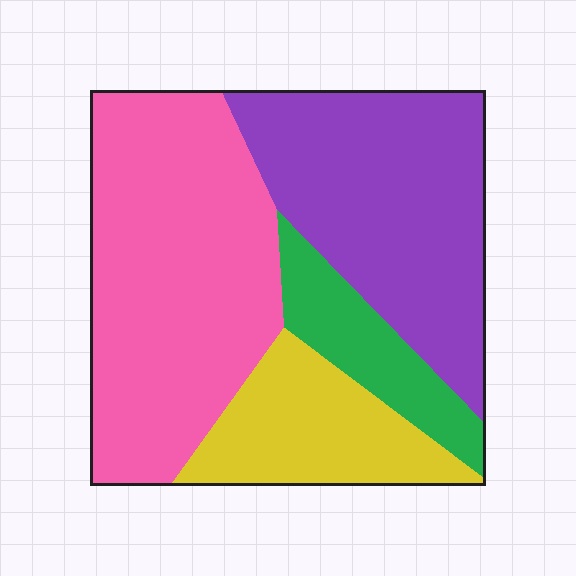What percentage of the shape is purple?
Purple covers 32% of the shape.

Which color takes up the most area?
Pink, at roughly 40%.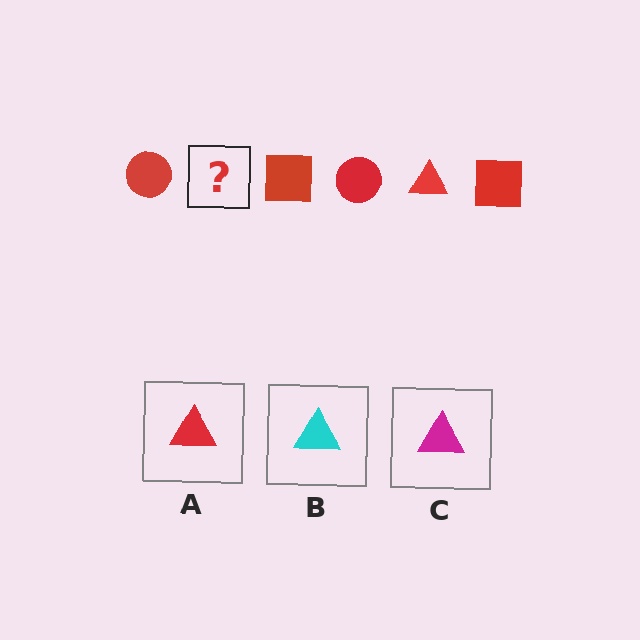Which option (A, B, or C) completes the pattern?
A.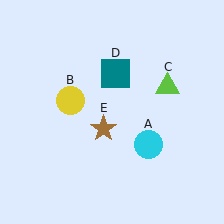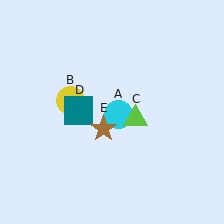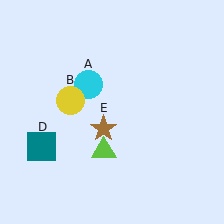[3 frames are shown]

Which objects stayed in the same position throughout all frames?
Yellow circle (object B) and brown star (object E) remained stationary.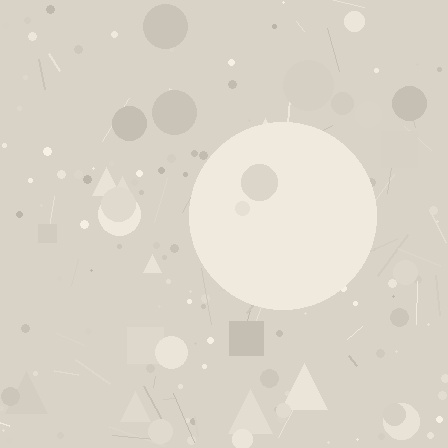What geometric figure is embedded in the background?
A circle is embedded in the background.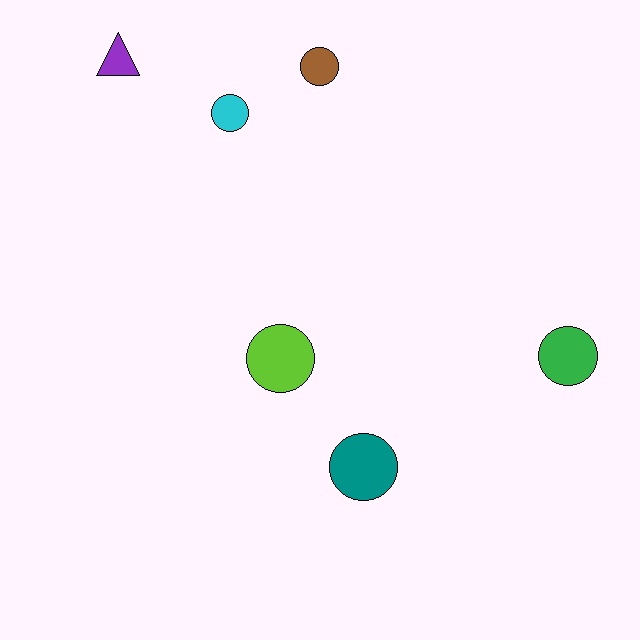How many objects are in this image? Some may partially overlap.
There are 6 objects.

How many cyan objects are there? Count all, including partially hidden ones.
There is 1 cyan object.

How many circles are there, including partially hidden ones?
There are 5 circles.